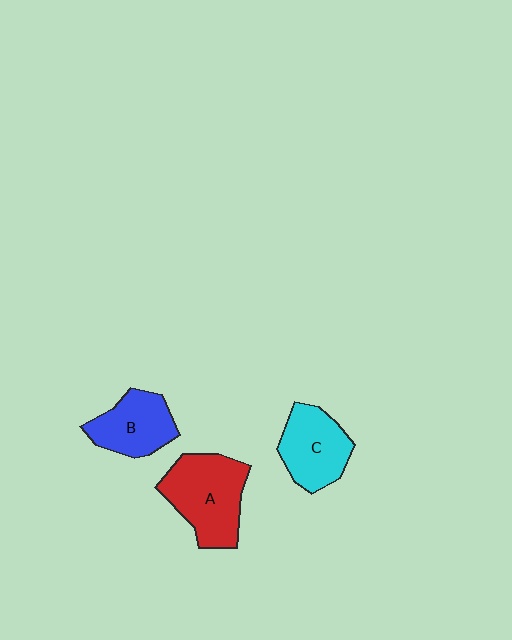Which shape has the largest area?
Shape A (red).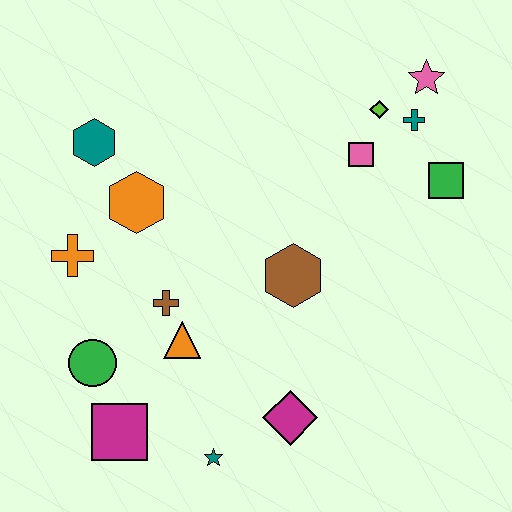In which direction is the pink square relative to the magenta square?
The pink square is above the magenta square.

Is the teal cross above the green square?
Yes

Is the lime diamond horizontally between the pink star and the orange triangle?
Yes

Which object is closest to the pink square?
The lime diamond is closest to the pink square.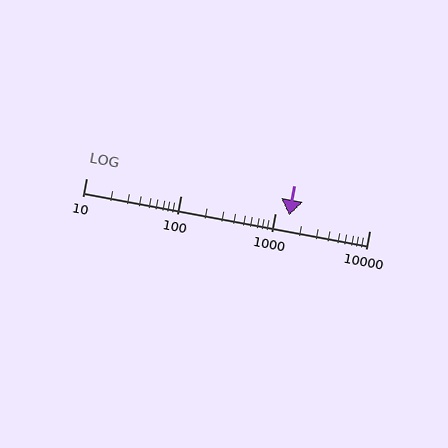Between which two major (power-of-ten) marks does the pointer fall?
The pointer is between 1000 and 10000.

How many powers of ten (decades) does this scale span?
The scale spans 3 decades, from 10 to 10000.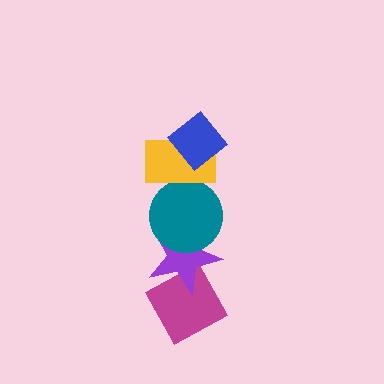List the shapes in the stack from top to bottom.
From top to bottom: the blue diamond, the yellow rectangle, the teal circle, the purple star, the magenta diamond.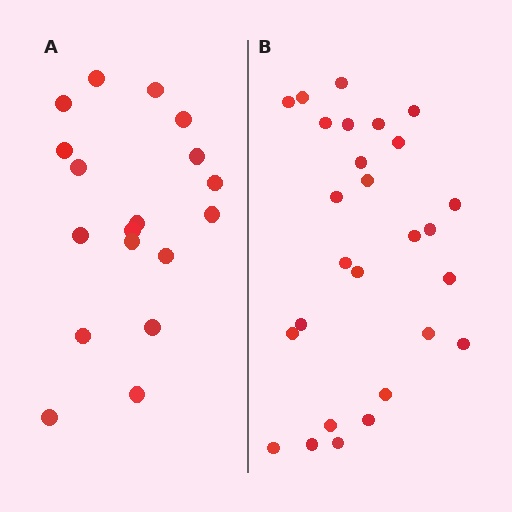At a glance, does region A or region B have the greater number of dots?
Region B (the right region) has more dots.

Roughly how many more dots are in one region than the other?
Region B has roughly 8 or so more dots than region A.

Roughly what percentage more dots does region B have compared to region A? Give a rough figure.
About 50% more.